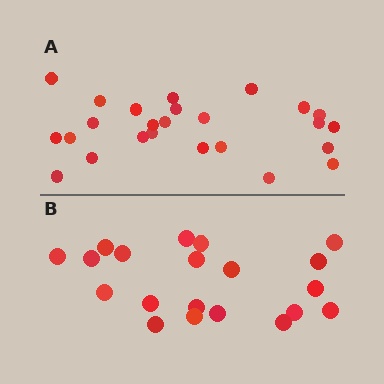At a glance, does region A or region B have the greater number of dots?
Region A (the top region) has more dots.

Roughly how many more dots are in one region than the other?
Region A has about 5 more dots than region B.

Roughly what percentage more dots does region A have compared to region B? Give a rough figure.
About 25% more.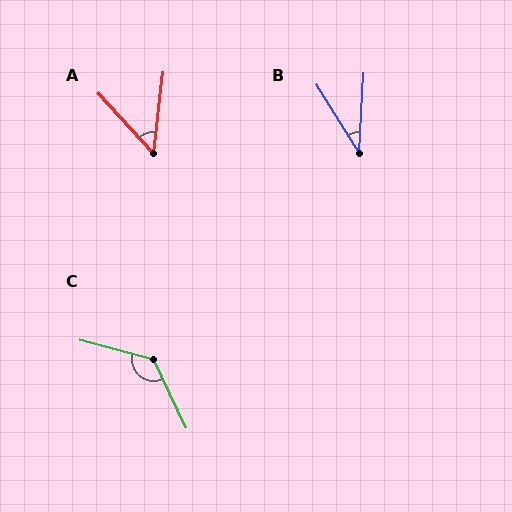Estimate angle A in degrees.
Approximately 49 degrees.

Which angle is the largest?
C, at approximately 131 degrees.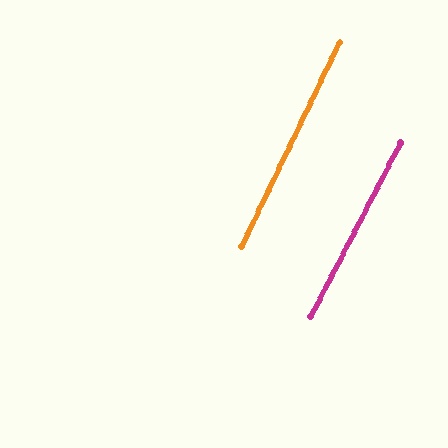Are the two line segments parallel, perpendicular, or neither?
Parallel — their directions differ by only 1.5°.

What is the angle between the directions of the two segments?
Approximately 2 degrees.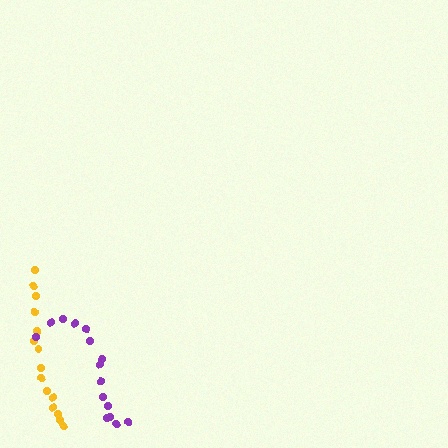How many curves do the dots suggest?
There are 2 distinct paths.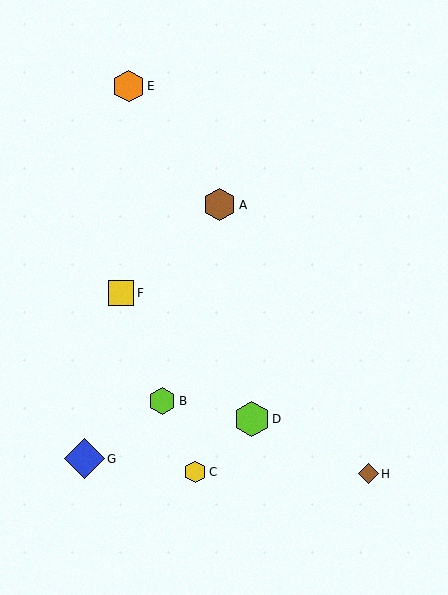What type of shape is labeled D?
Shape D is a lime hexagon.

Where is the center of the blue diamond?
The center of the blue diamond is at (85, 459).